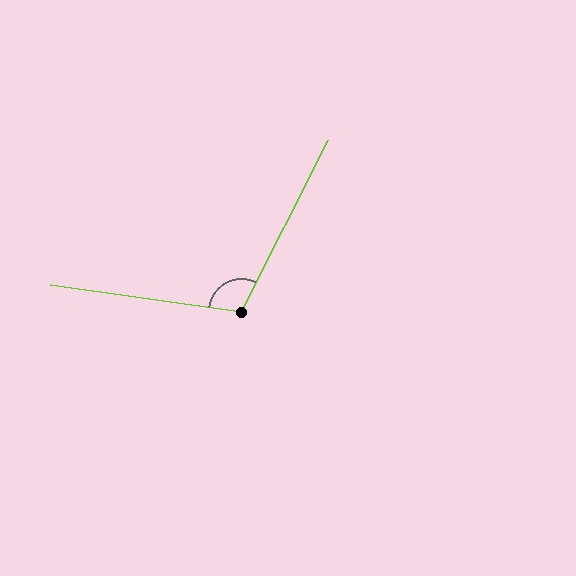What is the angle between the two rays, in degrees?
Approximately 109 degrees.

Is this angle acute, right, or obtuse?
It is obtuse.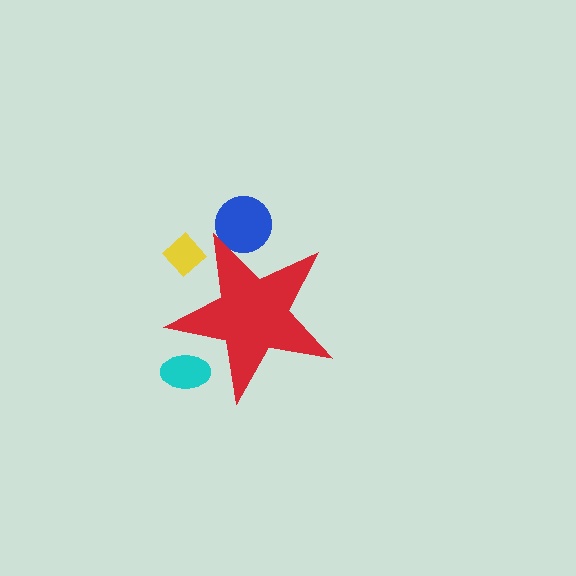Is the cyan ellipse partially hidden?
Yes, the cyan ellipse is partially hidden behind the red star.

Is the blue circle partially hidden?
Yes, the blue circle is partially hidden behind the red star.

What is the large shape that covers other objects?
A red star.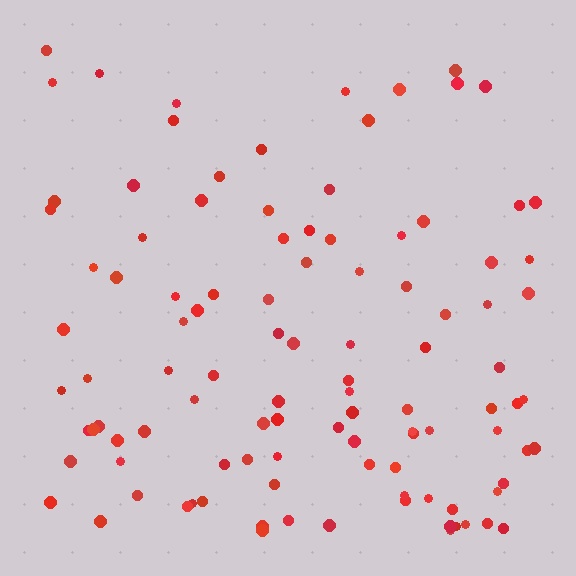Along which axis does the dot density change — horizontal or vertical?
Vertical.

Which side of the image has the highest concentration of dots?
The bottom.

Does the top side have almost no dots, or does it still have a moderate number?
Still a moderate number, just noticeably fewer than the bottom.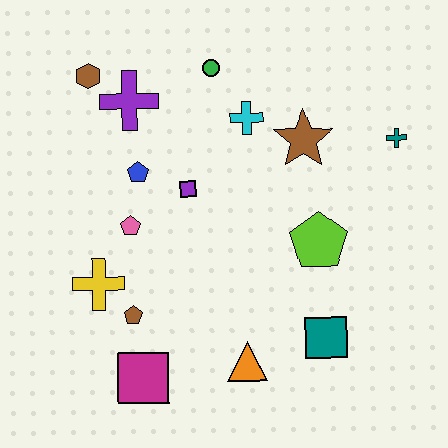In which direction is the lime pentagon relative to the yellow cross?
The lime pentagon is to the right of the yellow cross.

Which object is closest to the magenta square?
The brown pentagon is closest to the magenta square.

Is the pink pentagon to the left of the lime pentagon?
Yes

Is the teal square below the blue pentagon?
Yes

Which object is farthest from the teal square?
The brown hexagon is farthest from the teal square.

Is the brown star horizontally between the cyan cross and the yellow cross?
No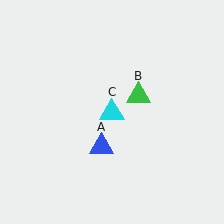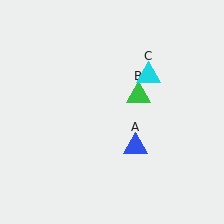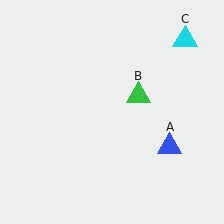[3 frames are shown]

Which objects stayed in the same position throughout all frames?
Green triangle (object B) remained stationary.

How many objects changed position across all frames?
2 objects changed position: blue triangle (object A), cyan triangle (object C).